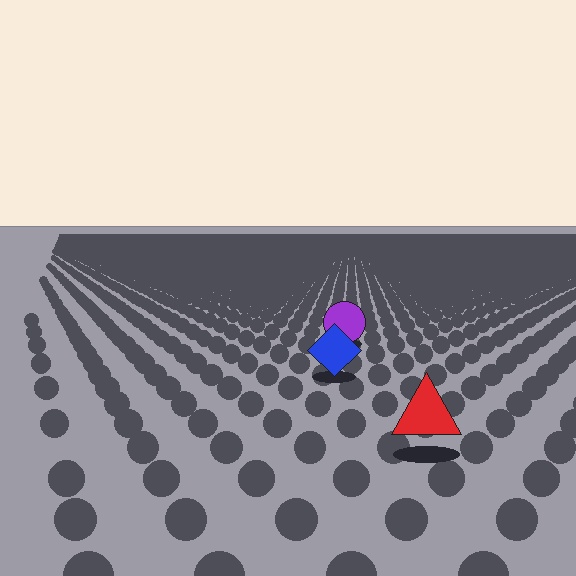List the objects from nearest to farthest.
From nearest to farthest: the red triangle, the blue diamond, the purple circle.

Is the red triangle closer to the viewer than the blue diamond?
Yes. The red triangle is closer — you can tell from the texture gradient: the ground texture is coarser near it.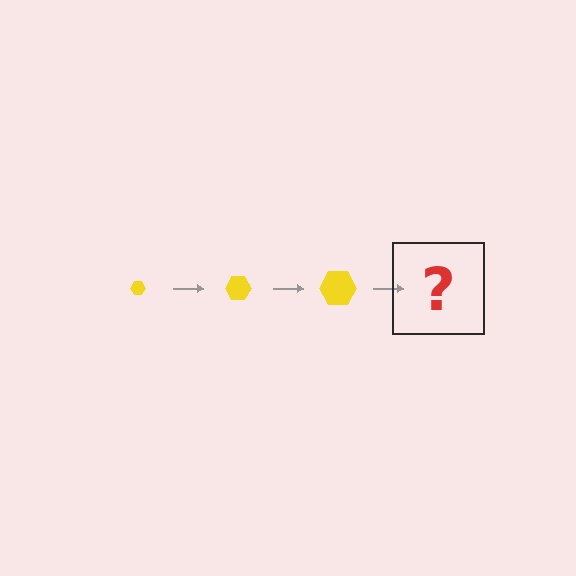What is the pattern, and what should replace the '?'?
The pattern is that the hexagon gets progressively larger each step. The '?' should be a yellow hexagon, larger than the previous one.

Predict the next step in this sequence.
The next step is a yellow hexagon, larger than the previous one.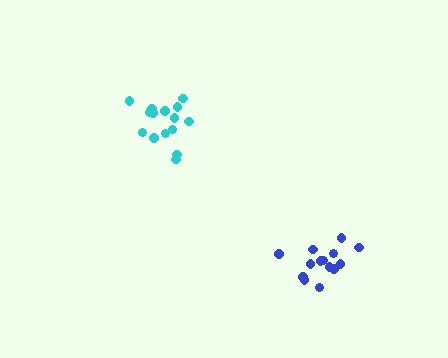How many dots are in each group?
Group 1: 14 dots, Group 2: 15 dots (29 total).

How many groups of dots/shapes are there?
There are 2 groups.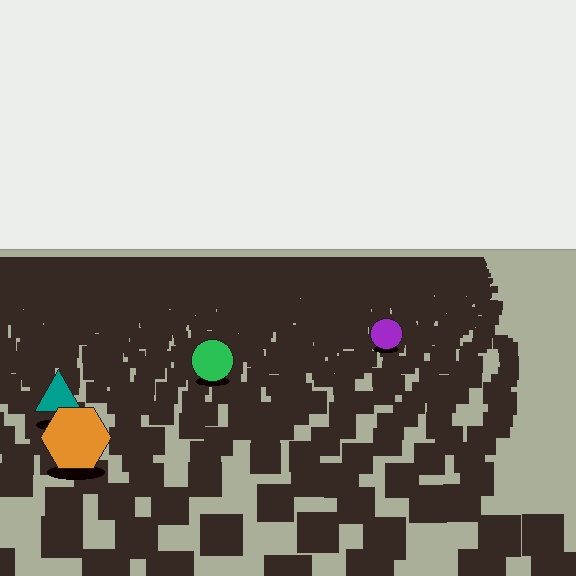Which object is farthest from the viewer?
The purple circle is farthest from the viewer. It appears smaller and the ground texture around it is denser.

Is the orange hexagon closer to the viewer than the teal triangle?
Yes. The orange hexagon is closer — you can tell from the texture gradient: the ground texture is coarser near it.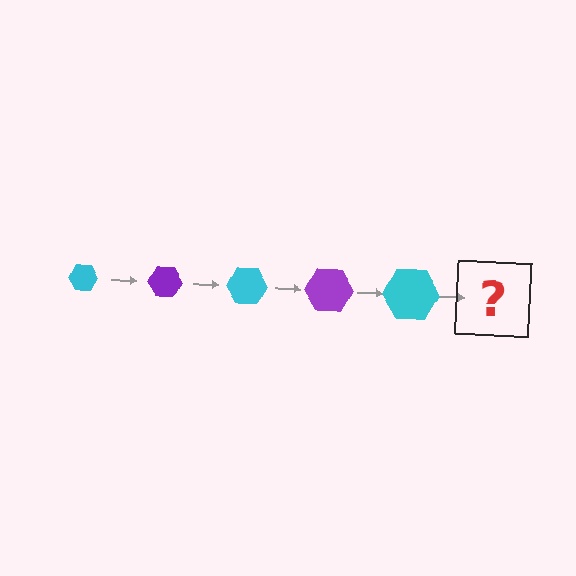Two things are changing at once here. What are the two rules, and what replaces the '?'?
The two rules are that the hexagon grows larger each step and the color cycles through cyan and purple. The '?' should be a purple hexagon, larger than the previous one.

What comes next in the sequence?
The next element should be a purple hexagon, larger than the previous one.